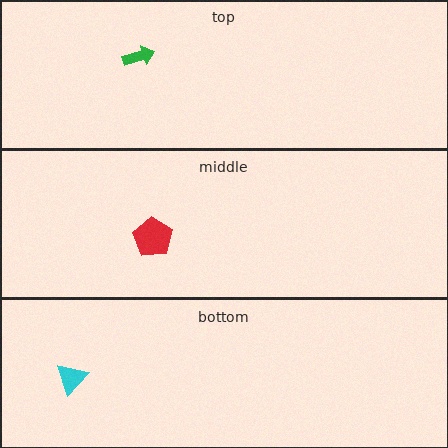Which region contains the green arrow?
The top region.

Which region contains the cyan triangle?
The bottom region.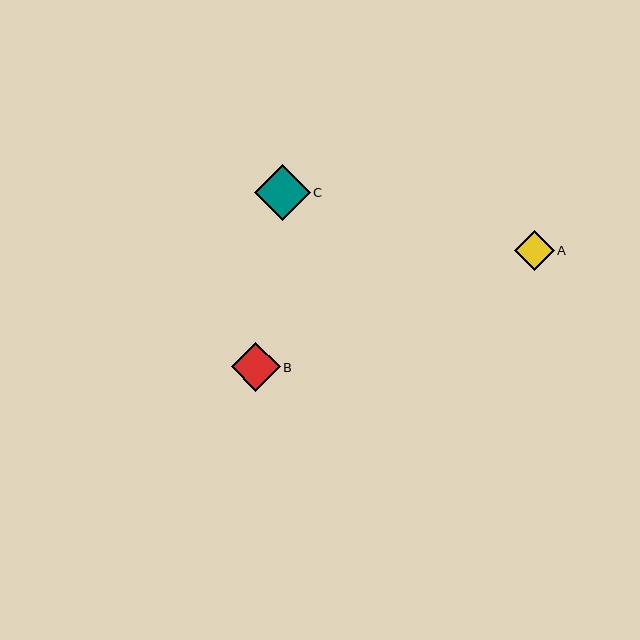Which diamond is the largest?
Diamond C is the largest with a size of approximately 56 pixels.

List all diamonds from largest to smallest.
From largest to smallest: C, B, A.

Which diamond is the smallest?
Diamond A is the smallest with a size of approximately 39 pixels.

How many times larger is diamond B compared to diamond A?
Diamond B is approximately 1.2 times the size of diamond A.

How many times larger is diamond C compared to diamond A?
Diamond C is approximately 1.4 times the size of diamond A.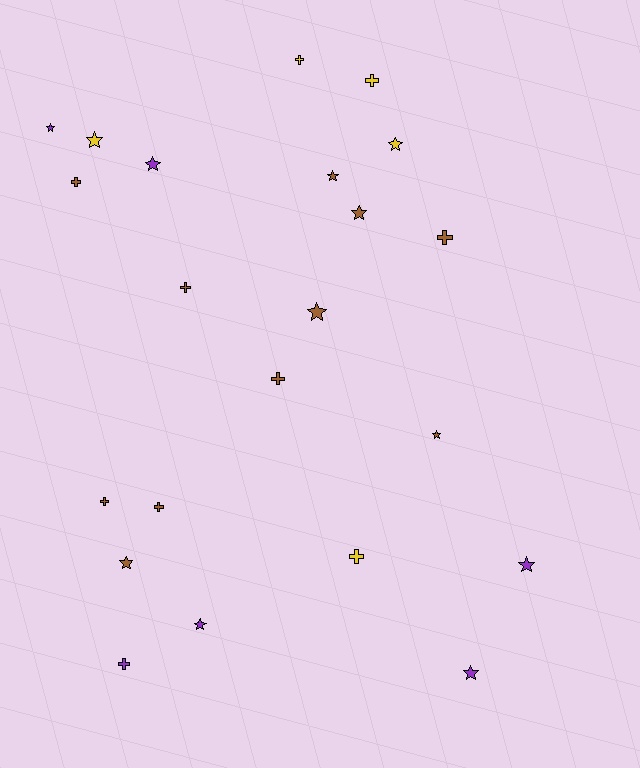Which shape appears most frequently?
Star, with 12 objects.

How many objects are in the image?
There are 22 objects.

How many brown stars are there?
There are 5 brown stars.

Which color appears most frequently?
Brown, with 11 objects.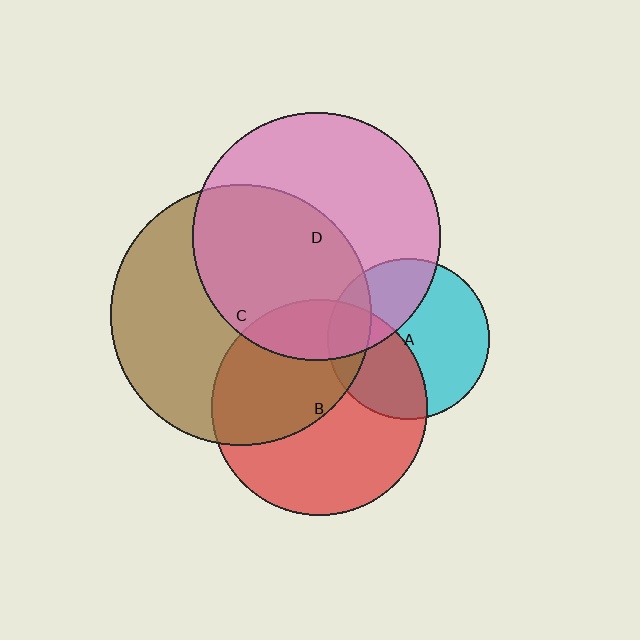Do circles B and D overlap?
Yes.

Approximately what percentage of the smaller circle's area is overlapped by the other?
Approximately 20%.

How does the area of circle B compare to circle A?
Approximately 1.8 times.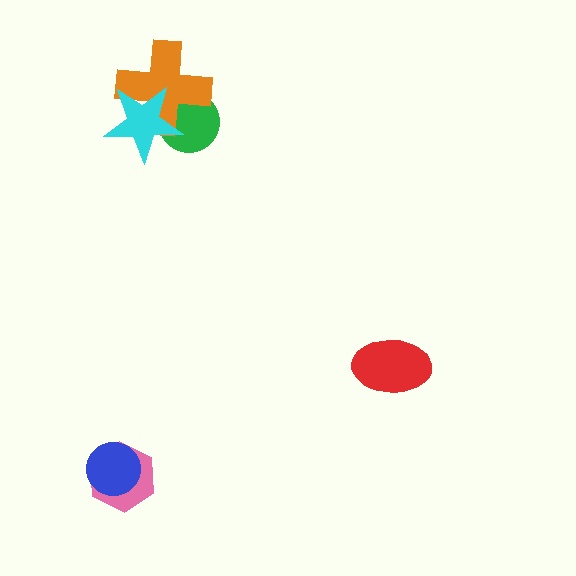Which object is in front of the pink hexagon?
The blue circle is in front of the pink hexagon.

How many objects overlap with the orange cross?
2 objects overlap with the orange cross.